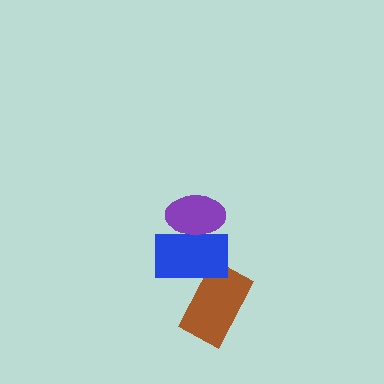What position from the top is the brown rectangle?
The brown rectangle is 3rd from the top.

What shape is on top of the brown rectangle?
The blue rectangle is on top of the brown rectangle.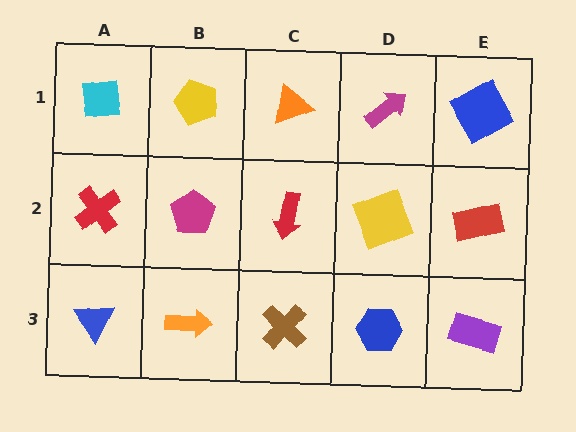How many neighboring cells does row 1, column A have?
2.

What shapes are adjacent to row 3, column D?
A yellow square (row 2, column D), a brown cross (row 3, column C), a purple rectangle (row 3, column E).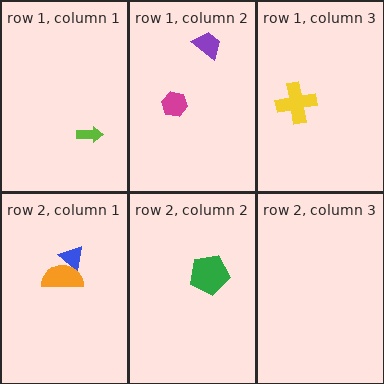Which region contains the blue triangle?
The row 2, column 1 region.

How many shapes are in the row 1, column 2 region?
2.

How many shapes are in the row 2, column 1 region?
2.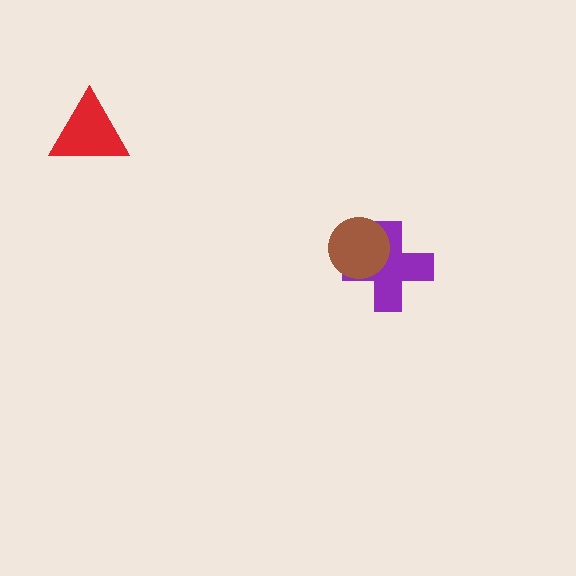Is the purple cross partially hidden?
Yes, it is partially covered by another shape.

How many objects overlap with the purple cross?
1 object overlaps with the purple cross.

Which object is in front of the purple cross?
The brown circle is in front of the purple cross.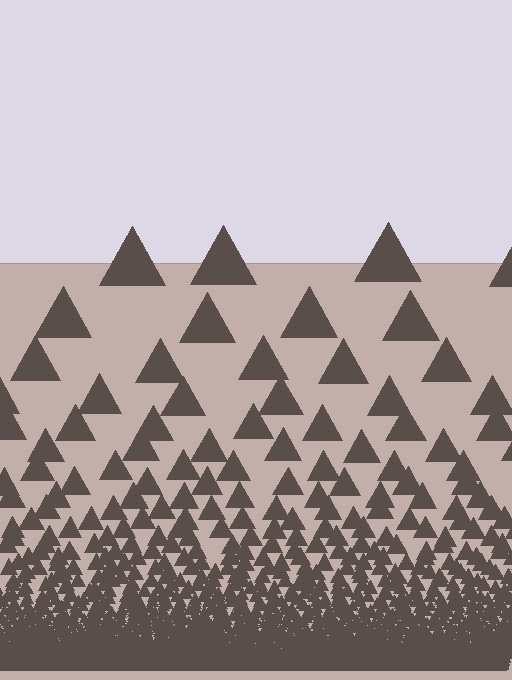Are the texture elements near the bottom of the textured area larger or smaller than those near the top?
Smaller. The gradient is inverted — elements near the bottom are smaller and denser.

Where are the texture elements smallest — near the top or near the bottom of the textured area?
Near the bottom.